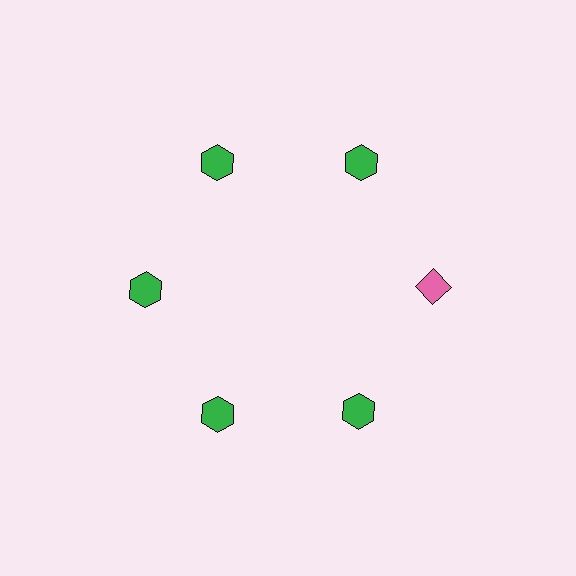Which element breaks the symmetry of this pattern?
The pink diamond at roughly the 3 o'clock position breaks the symmetry. All other shapes are green hexagons.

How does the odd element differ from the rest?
It differs in both color (pink instead of green) and shape (diamond instead of hexagon).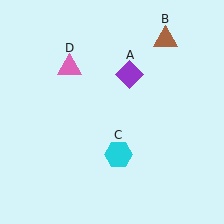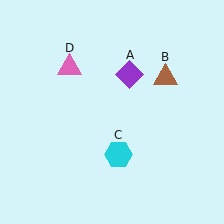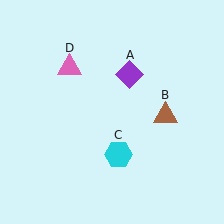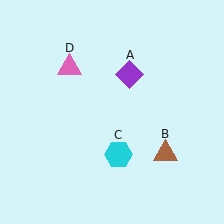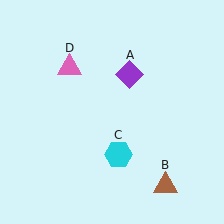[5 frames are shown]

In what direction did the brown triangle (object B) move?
The brown triangle (object B) moved down.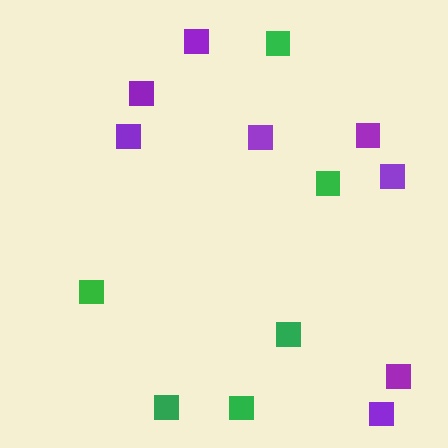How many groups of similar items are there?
There are 2 groups: one group of green squares (6) and one group of purple squares (8).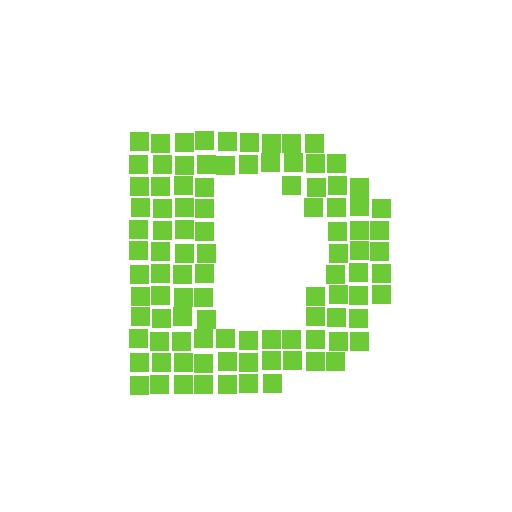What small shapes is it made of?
It is made of small squares.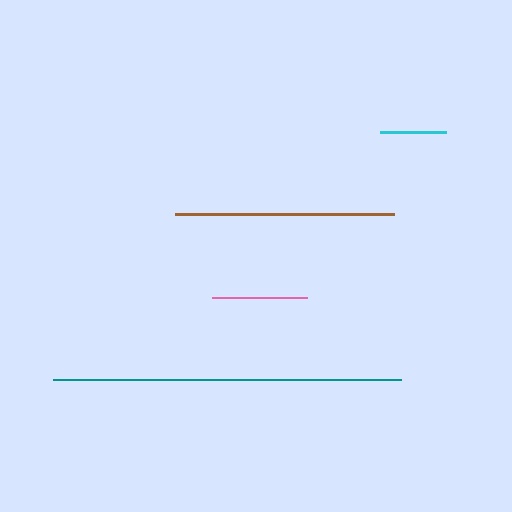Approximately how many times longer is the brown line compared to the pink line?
The brown line is approximately 2.3 times the length of the pink line.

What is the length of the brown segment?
The brown segment is approximately 218 pixels long.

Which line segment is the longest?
The teal line is the longest at approximately 348 pixels.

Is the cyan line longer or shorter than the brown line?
The brown line is longer than the cyan line.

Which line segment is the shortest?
The cyan line is the shortest at approximately 66 pixels.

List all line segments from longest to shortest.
From longest to shortest: teal, brown, pink, cyan.